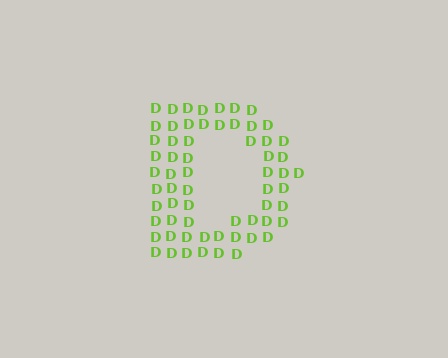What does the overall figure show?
The overall figure shows the letter D.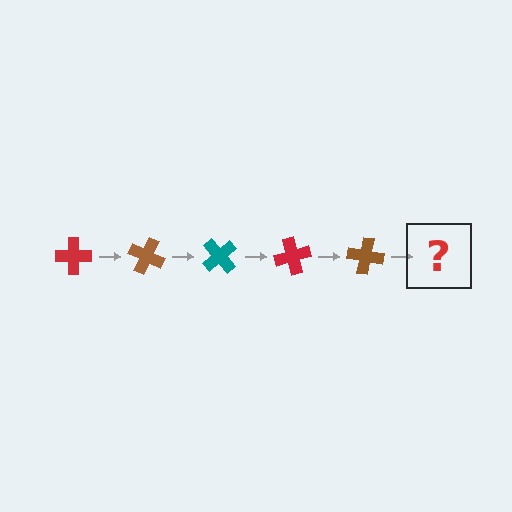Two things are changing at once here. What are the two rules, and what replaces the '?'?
The two rules are that it rotates 25 degrees each step and the color cycles through red, brown, and teal. The '?' should be a teal cross, rotated 125 degrees from the start.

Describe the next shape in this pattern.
It should be a teal cross, rotated 125 degrees from the start.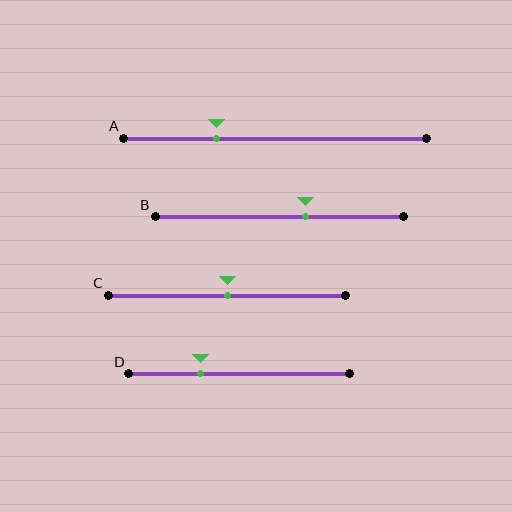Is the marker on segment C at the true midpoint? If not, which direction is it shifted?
Yes, the marker on segment C is at the true midpoint.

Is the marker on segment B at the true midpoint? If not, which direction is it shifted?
No, the marker on segment B is shifted to the right by about 11% of the segment length.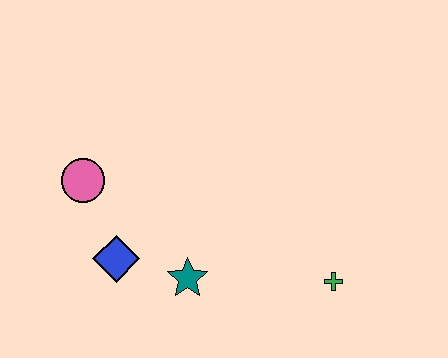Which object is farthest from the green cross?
The pink circle is farthest from the green cross.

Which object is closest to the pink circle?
The blue diamond is closest to the pink circle.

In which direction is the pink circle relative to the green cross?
The pink circle is to the left of the green cross.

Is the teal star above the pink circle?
No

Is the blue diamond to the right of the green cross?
No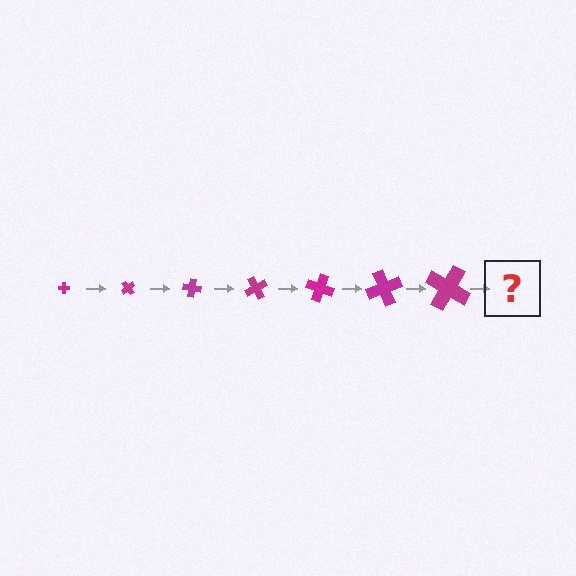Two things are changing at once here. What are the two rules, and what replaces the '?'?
The two rules are that the cross grows larger each step and it rotates 50 degrees each step. The '?' should be a cross, larger than the previous one and rotated 350 degrees from the start.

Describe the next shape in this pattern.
It should be a cross, larger than the previous one and rotated 350 degrees from the start.